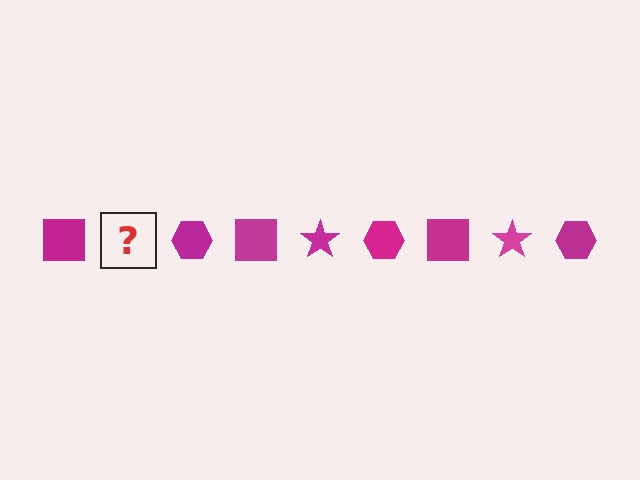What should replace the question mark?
The question mark should be replaced with a magenta star.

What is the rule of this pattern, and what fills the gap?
The rule is that the pattern cycles through square, star, hexagon shapes in magenta. The gap should be filled with a magenta star.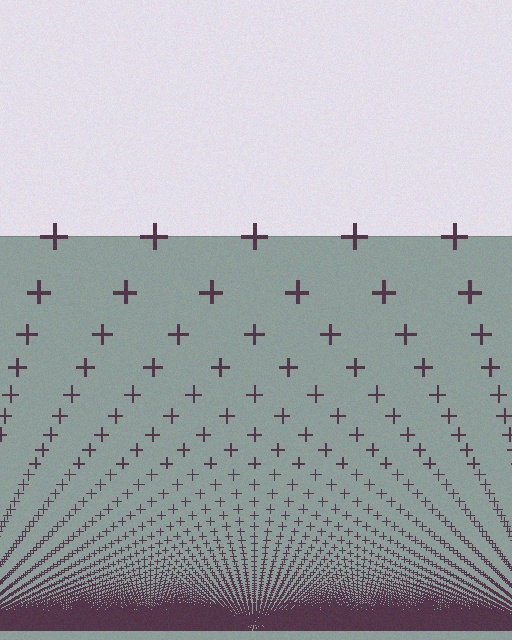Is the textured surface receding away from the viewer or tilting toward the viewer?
The surface appears to tilt toward the viewer. Texture elements get larger and sparser toward the top.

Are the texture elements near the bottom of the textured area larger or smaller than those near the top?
Smaller. The gradient is inverted — elements near the bottom are smaller and denser.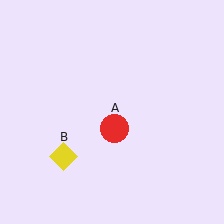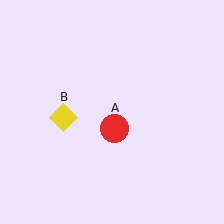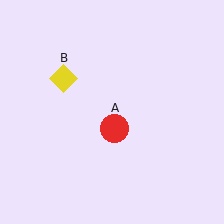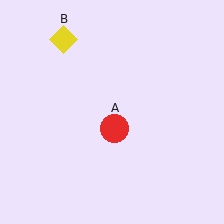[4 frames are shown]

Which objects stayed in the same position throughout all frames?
Red circle (object A) remained stationary.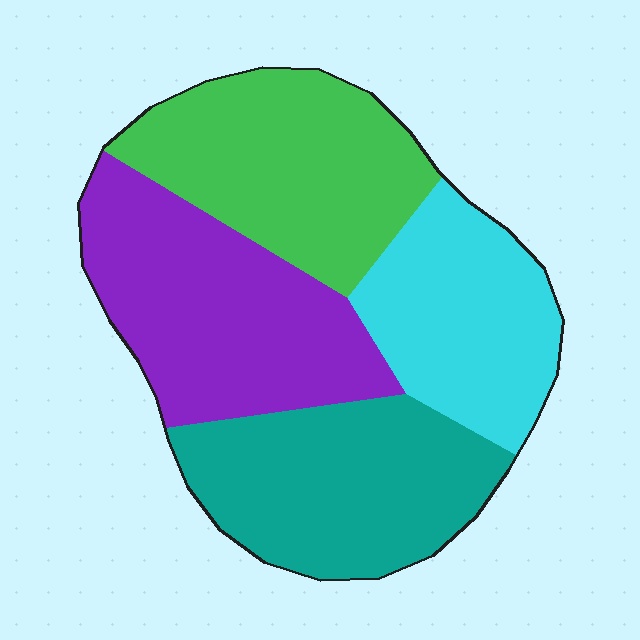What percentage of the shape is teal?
Teal takes up between a sixth and a third of the shape.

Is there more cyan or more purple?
Purple.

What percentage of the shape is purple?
Purple covers roughly 30% of the shape.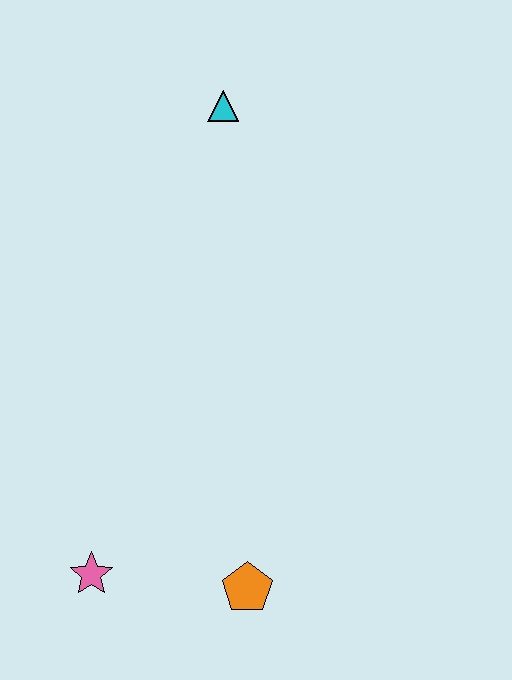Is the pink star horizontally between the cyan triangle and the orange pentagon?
No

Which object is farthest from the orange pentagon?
The cyan triangle is farthest from the orange pentagon.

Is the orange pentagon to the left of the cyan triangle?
No